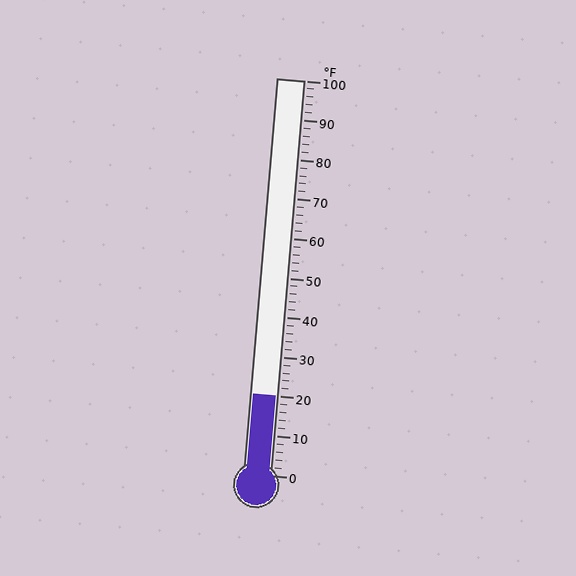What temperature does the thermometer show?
The thermometer shows approximately 20°F.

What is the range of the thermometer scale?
The thermometer scale ranges from 0°F to 100°F.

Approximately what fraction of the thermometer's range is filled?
The thermometer is filled to approximately 20% of its range.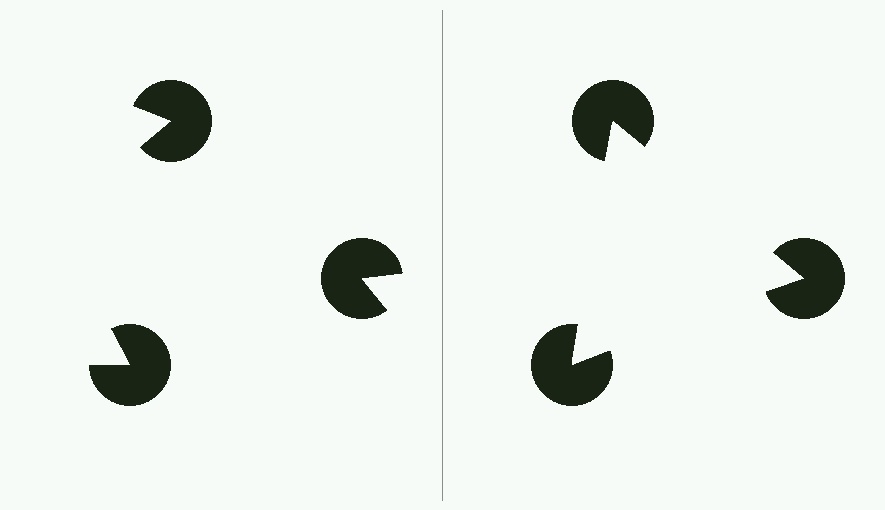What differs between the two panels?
The pac-man discs are positioned identically on both sides; only the wedge orientations differ. On the right they align to a triangle; on the left they are misaligned.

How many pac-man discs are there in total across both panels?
6 — 3 on each side.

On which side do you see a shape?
An illusory triangle appears on the right side. On the left side the wedge cuts are rotated, so no coherent shape forms.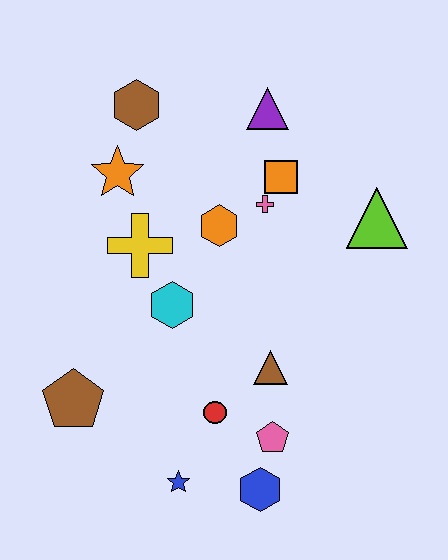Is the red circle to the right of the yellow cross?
Yes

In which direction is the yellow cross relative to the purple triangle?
The yellow cross is below the purple triangle.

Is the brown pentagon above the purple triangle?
No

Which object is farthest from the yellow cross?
The blue hexagon is farthest from the yellow cross.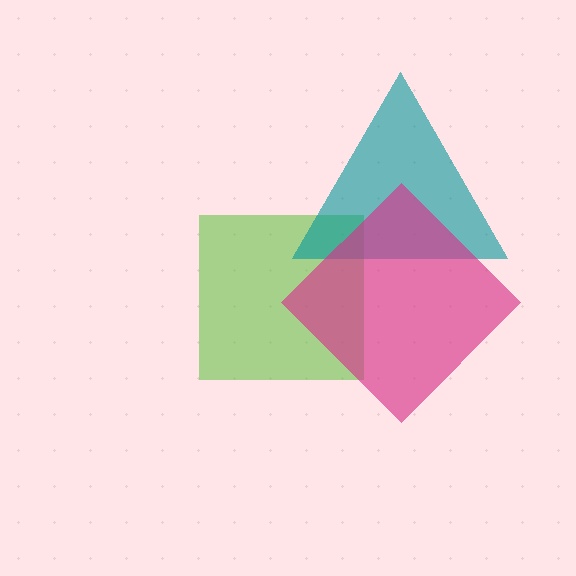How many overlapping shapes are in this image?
There are 3 overlapping shapes in the image.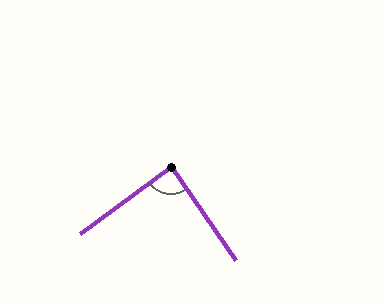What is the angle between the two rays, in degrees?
Approximately 88 degrees.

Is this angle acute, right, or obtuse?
It is approximately a right angle.